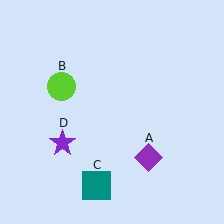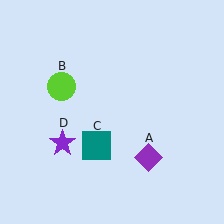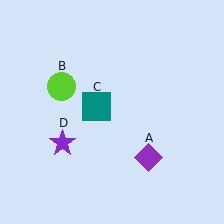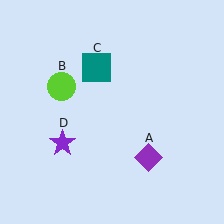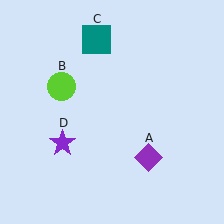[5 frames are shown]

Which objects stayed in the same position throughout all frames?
Purple diamond (object A) and lime circle (object B) and purple star (object D) remained stationary.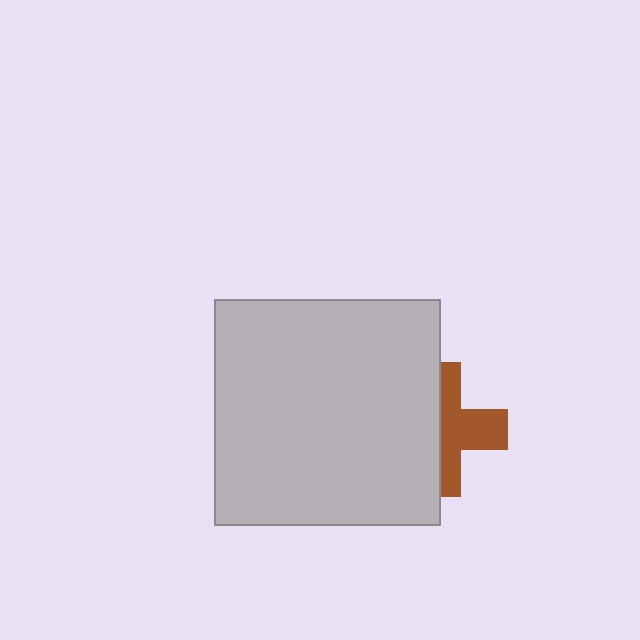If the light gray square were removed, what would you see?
You would see the complete brown cross.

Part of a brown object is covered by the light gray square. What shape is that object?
It is a cross.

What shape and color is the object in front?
The object in front is a light gray square.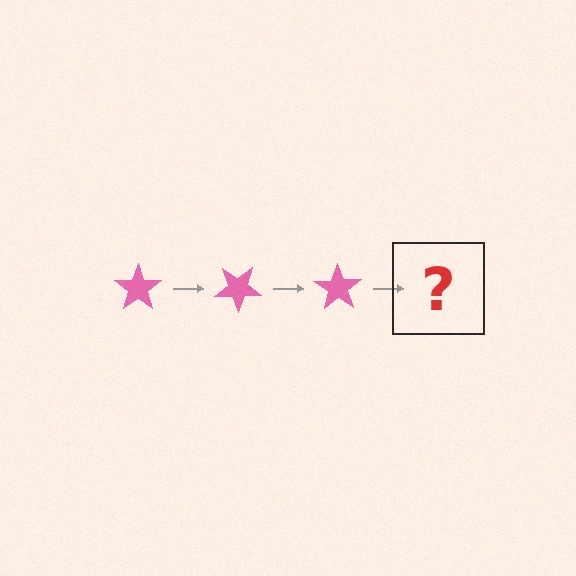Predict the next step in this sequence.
The next step is a pink star rotated 105 degrees.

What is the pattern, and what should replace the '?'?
The pattern is that the star rotates 35 degrees each step. The '?' should be a pink star rotated 105 degrees.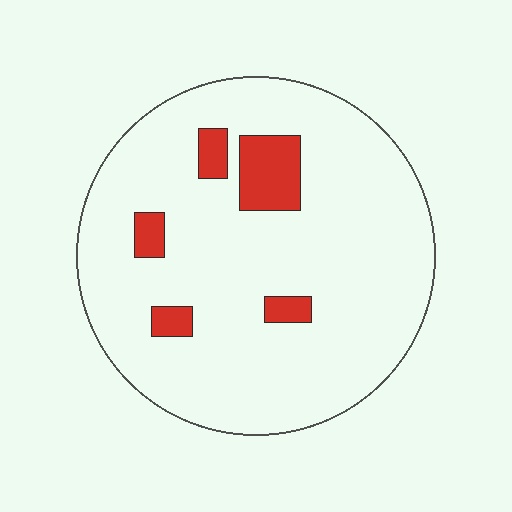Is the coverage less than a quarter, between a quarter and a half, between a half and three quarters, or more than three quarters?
Less than a quarter.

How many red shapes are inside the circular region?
5.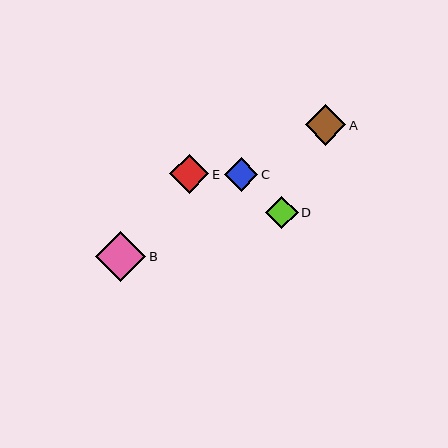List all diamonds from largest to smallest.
From largest to smallest: B, A, E, C, D.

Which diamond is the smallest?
Diamond D is the smallest with a size of approximately 32 pixels.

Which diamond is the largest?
Diamond B is the largest with a size of approximately 50 pixels.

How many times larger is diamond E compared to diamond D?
Diamond E is approximately 1.2 times the size of diamond D.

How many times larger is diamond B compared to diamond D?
Diamond B is approximately 1.6 times the size of diamond D.